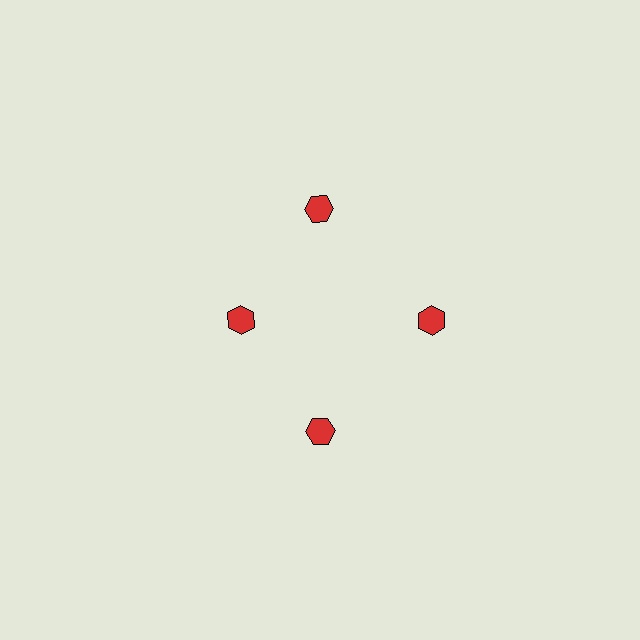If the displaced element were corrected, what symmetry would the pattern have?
It would have 4-fold rotational symmetry — the pattern would map onto itself every 90 degrees.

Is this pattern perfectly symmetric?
No. The 4 red hexagons are arranged in a ring, but one element near the 9 o'clock position is pulled inward toward the center, breaking the 4-fold rotational symmetry.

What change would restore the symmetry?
The symmetry would be restored by moving it outward, back onto the ring so that all 4 hexagons sit at equal angles and equal distance from the center.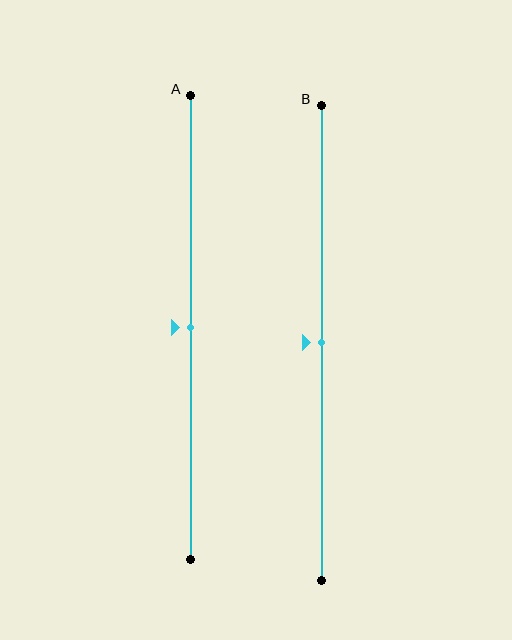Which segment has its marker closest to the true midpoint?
Segment A has its marker closest to the true midpoint.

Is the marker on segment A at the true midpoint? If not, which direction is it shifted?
Yes, the marker on segment A is at the true midpoint.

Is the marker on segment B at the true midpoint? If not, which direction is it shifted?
Yes, the marker on segment B is at the true midpoint.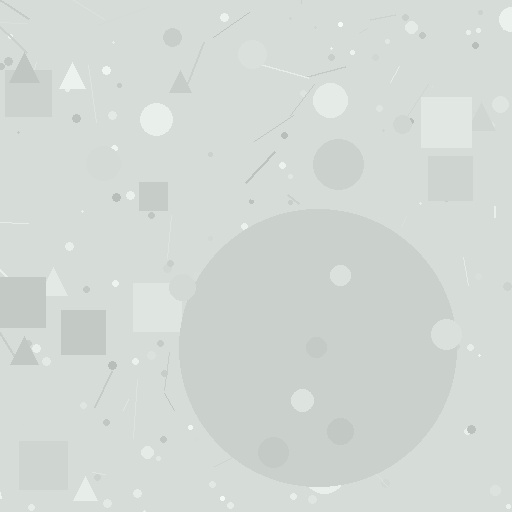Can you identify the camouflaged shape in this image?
The camouflaged shape is a circle.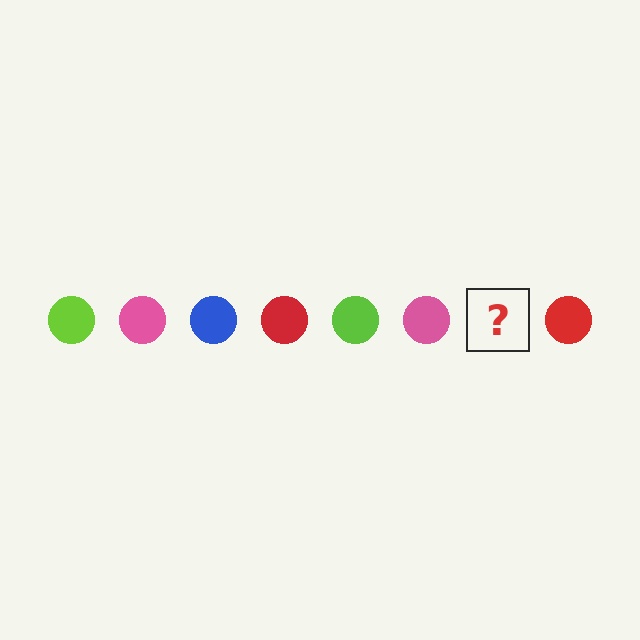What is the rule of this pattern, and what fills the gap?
The rule is that the pattern cycles through lime, pink, blue, red circles. The gap should be filled with a blue circle.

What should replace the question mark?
The question mark should be replaced with a blue circle.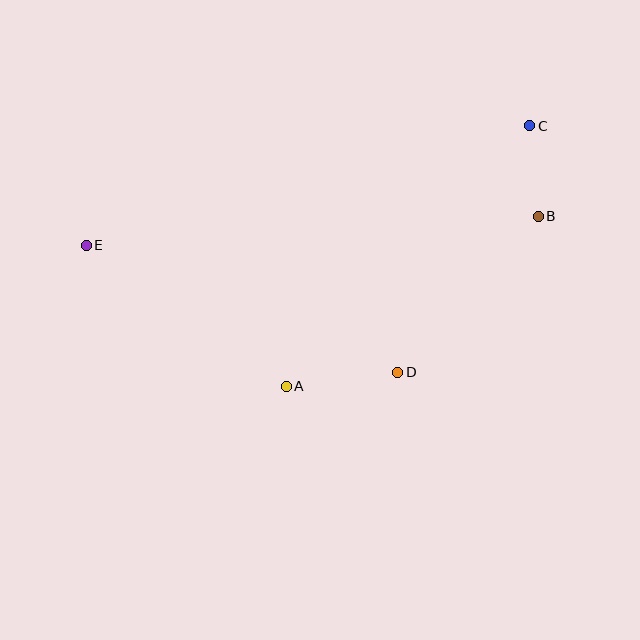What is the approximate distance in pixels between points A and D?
The distance between A and D is approximately 112 pixels.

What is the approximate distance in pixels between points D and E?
The distance between D and E is approximately 336 pixels.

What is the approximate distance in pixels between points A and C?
The distance between A and C is approximately 356 pixels.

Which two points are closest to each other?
Points B and C are closest to each other.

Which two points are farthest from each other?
Points C and E are farthest from each other.